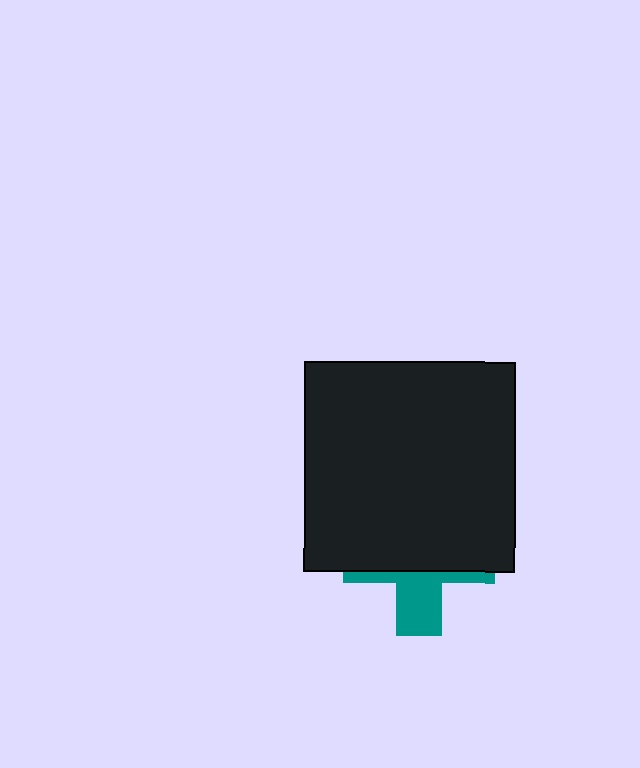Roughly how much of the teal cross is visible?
A small part of it is visible (roughly 36%).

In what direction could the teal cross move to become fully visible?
The teal cross could move down. That would shift it out from behind the black square entirely.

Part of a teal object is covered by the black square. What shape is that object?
It is a cross.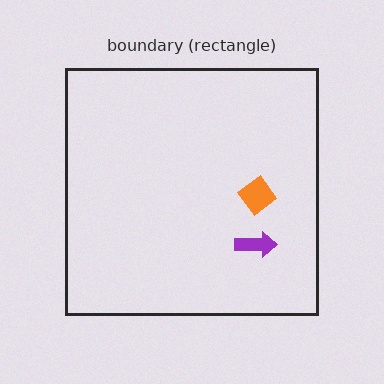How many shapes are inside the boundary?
2 inside, 0 outside.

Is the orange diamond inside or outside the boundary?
Inside.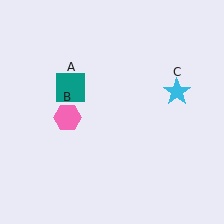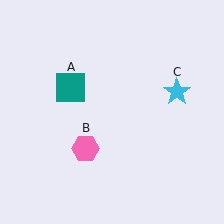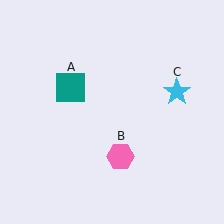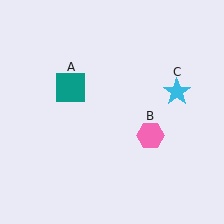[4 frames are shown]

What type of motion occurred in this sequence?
The pink hexagon (object B) rotated counterclockwise around the center of the scene.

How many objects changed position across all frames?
1 object changed position: pink hexagon (object B).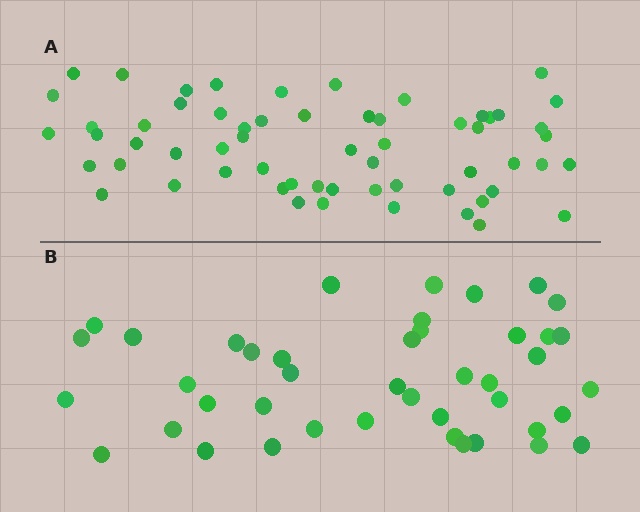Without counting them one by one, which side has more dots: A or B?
Region A (the top region) has more dots.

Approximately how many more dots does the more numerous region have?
Region A has approximately 15 more dots than region B.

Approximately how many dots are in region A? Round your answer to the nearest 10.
About 60 dots.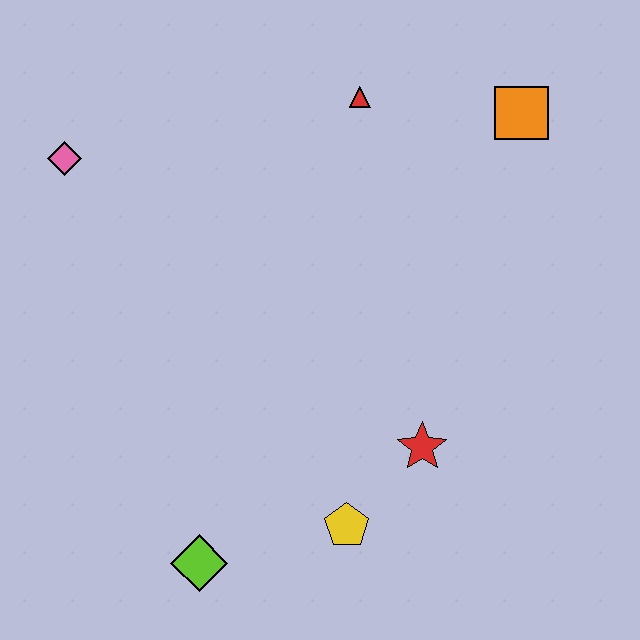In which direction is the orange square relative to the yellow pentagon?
The orange square is above the yellow pentagon.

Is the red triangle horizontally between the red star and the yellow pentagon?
Yes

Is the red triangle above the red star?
Yes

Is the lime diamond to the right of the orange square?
No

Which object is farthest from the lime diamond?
The orange square is farthest from the lime diamond.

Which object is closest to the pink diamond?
The red triangle is closest to the pink diamond.